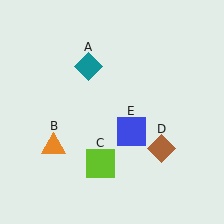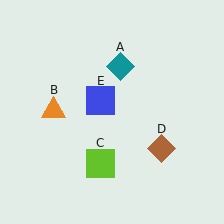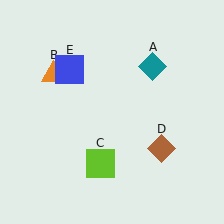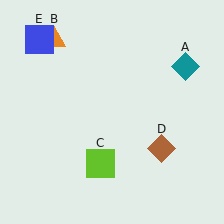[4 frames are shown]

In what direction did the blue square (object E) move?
The blue square (object E) moved up and to the left.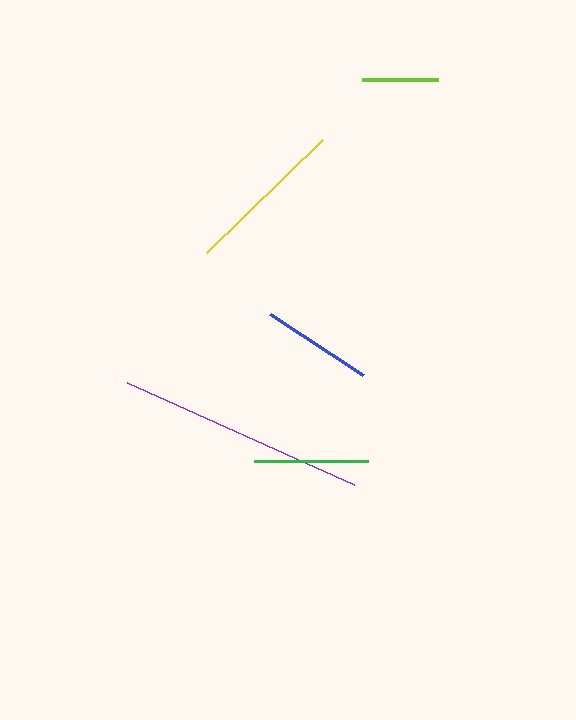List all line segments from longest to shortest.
From longest to shortest: purple, yellow, green, blue, lime.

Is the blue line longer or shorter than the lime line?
The blue line is longer than the lime line.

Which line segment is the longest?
The purple line is the longest at approximately 249 pixels.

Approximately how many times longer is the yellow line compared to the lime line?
The yellow line is approximately 2.1 times the length of the lime line.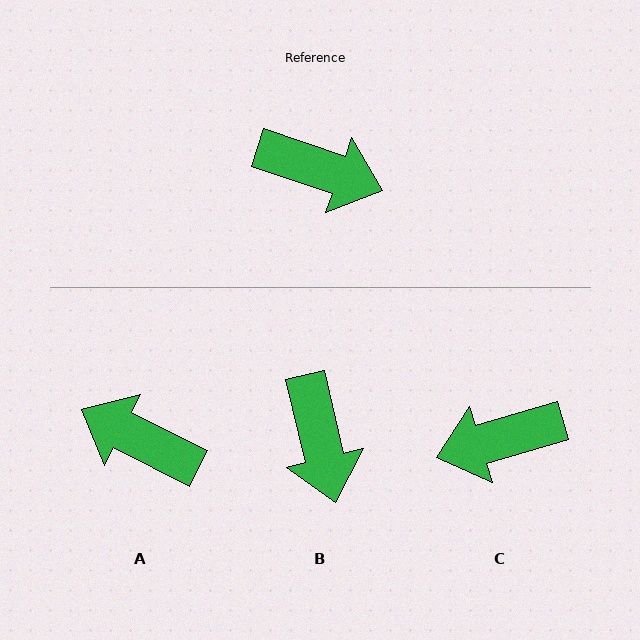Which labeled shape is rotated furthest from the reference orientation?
A, about 172 degrees away.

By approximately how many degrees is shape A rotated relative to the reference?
Approximately 172 degrees counter-clockwise.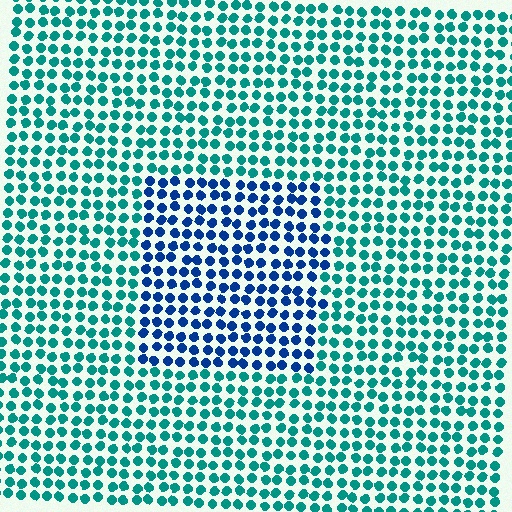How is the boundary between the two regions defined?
The boundary is defined purely by a slight shift in hue (about 44 degrees). Spacing, size, and orientation are identical on both sides.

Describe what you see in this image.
The image is filled with small teal elements in a uniform arrangement. A rectangle-shaped region is visible where the elements are tinted to a slightly different hue, forming a subtle color boundary.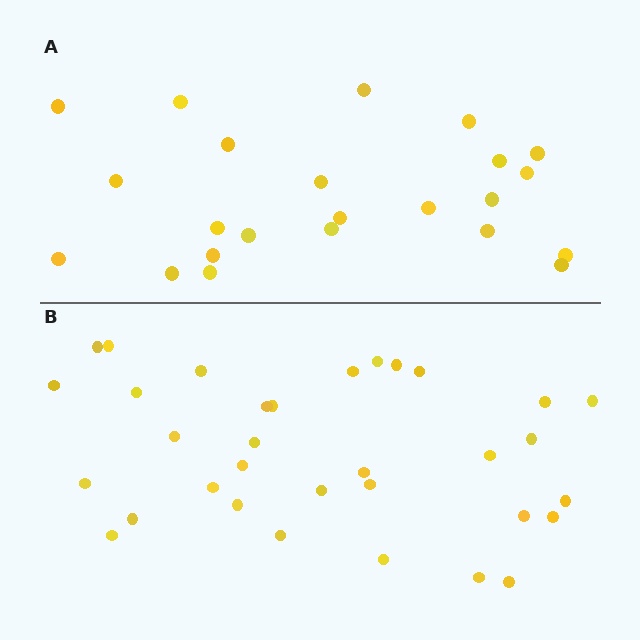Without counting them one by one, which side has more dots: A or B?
Region B (the bottom region) has more dots.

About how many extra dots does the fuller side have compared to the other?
Region B has roughly 10 or so more dots than region A.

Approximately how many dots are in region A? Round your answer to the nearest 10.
About 20 dots. (The exact count is 23, which rounds to 20.)